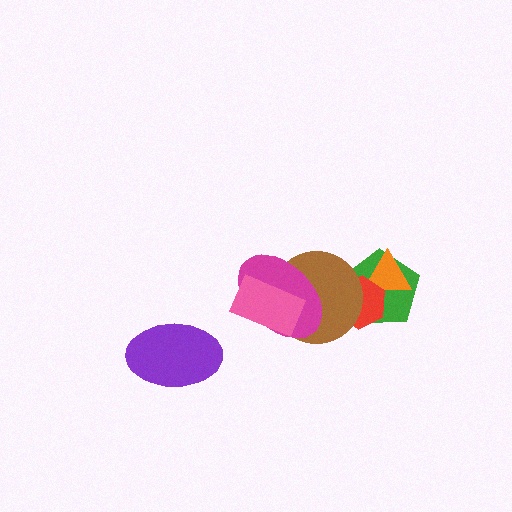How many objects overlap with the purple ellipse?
0 objects overlap with the purple ellipse.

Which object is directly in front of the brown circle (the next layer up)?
The magenta ellipse is directly in front of the brown circle.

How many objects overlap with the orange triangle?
2 objects overlap with the orange triangle.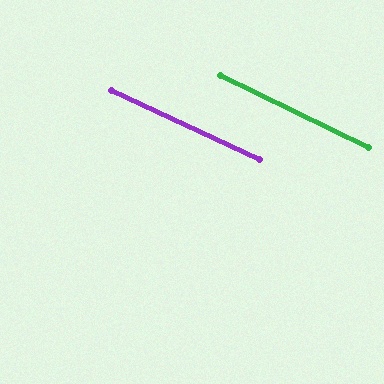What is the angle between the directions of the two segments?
Approximately 1 degree.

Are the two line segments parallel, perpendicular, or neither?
Parallel — their directions differ by only 0.9°.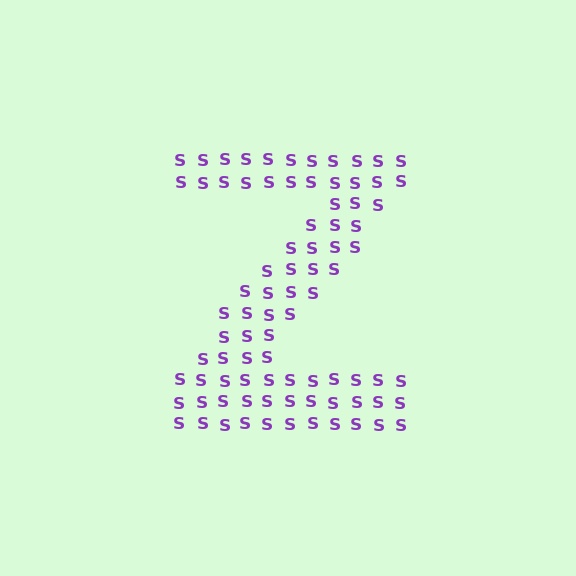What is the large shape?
The large shape is the letter Z.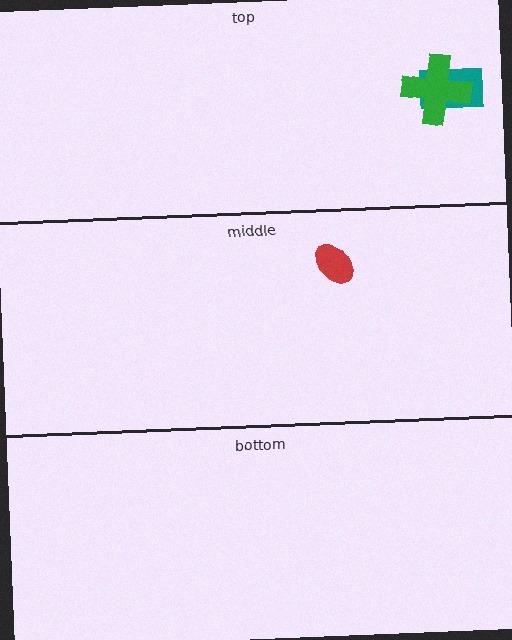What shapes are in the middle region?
The red ellipse.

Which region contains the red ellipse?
The middle region.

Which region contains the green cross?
The top region.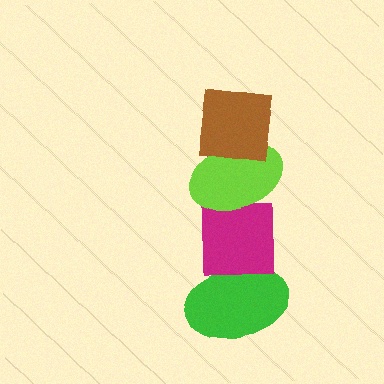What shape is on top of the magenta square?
The lime ellipse is on top of the magenta square.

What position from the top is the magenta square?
The magenta square is 3rd from the top.